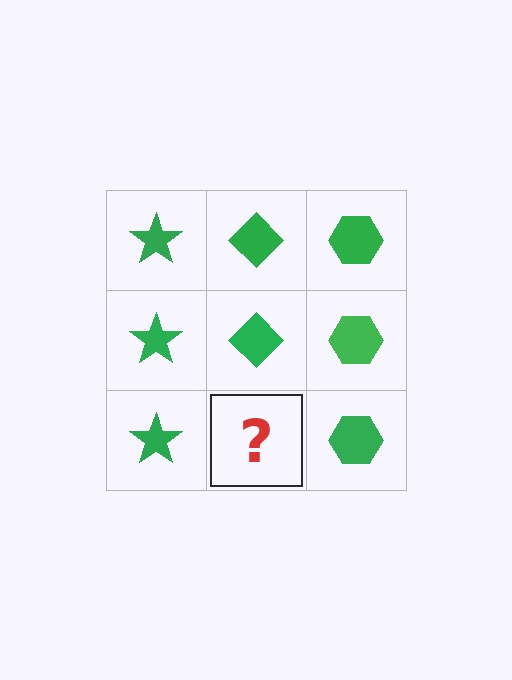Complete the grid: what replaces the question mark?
The question mark should be replaced with a green diamond.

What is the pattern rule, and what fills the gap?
The rule is that each column has a consistent shape. The gap should be filled with a green diamond.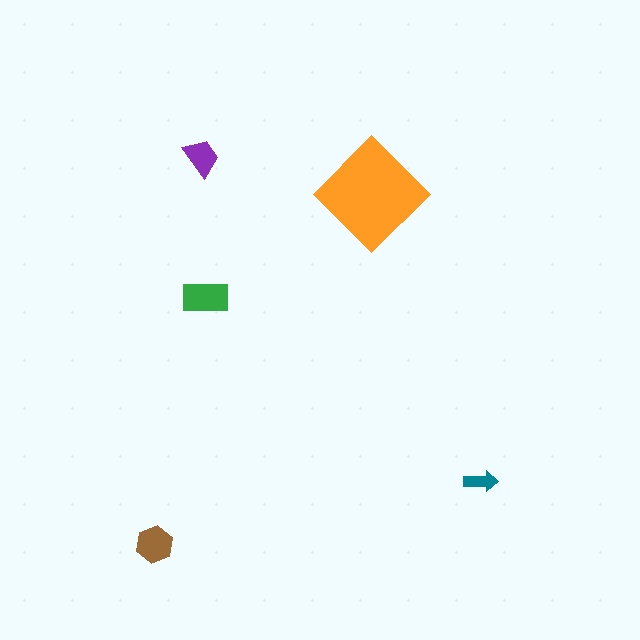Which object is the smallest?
The teal arrow.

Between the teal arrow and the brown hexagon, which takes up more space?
The brown hexagon.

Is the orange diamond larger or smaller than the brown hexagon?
Larger.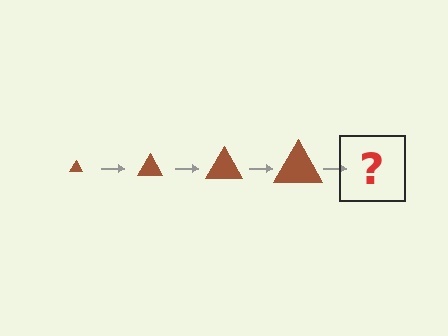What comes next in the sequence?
The next element should be a brown triangle, larger than the previous one.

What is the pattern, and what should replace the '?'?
The pattern is that the triangle gets progressively larger each step. The '?' should be a brown triangle, larger than the previous one.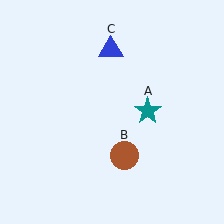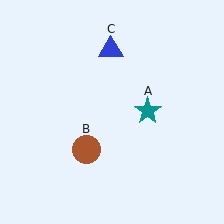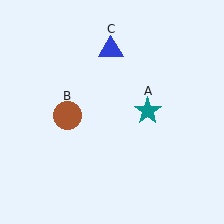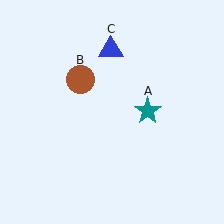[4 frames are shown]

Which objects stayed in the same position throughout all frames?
Teal star (object A) and blue triangle (object C) remained stationary.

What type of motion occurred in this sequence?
The brown circle (object B) rotated clockwise around the center of the scene.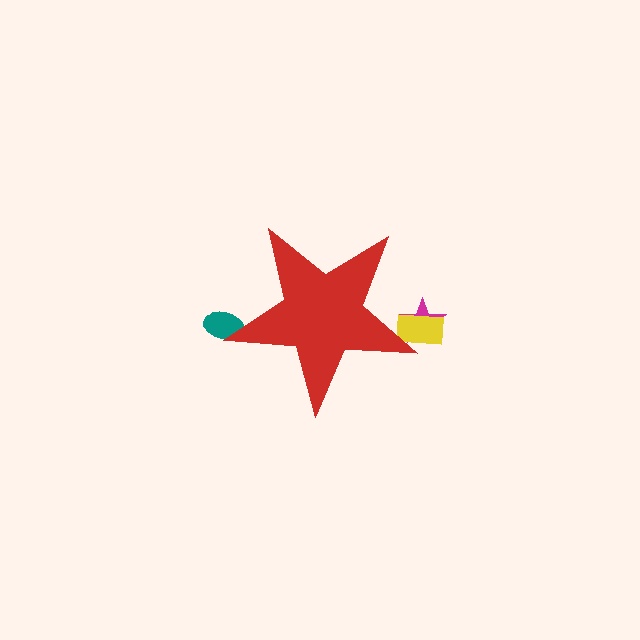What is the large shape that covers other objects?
A red star.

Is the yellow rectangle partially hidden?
Yes, the yellow rectangle is partially hidden behind the red star.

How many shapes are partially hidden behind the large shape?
3 shapes are partially hidden.